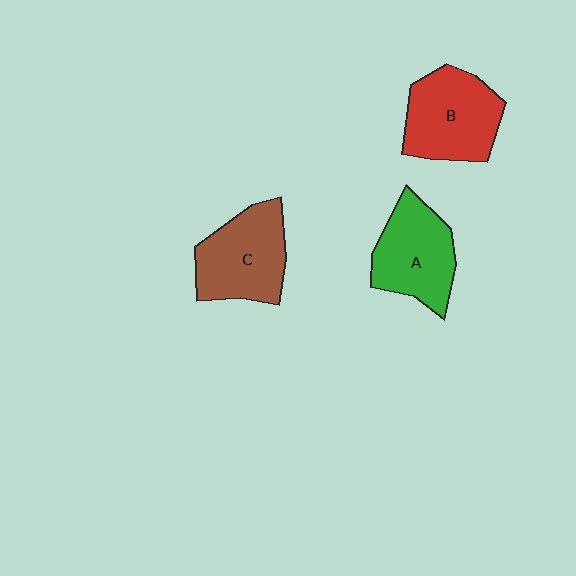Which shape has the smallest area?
Shape A (green).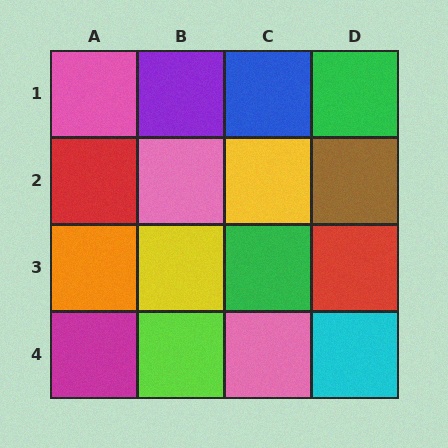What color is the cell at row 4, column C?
Pink.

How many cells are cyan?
1 cell is cyan.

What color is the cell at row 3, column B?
Yellow.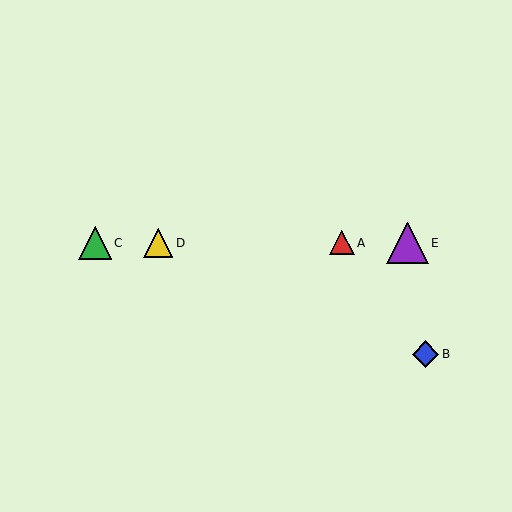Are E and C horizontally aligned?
Yes, both are at y≈243.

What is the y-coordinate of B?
Object B is at y≈354.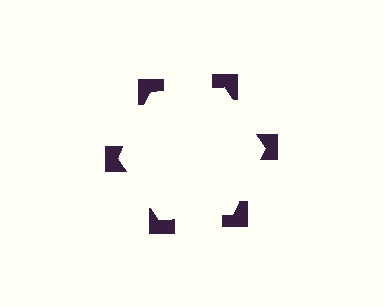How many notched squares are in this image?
There are 6 — one at each vertex of the illusory hexagon.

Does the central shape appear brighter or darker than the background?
It typically appears slightly brighter than the background, even though no actual brightness change is drawn.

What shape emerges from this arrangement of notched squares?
An illusory hexagon — its edges are inferred from the aligned wedge cuts in the notched squares, not physically drawn.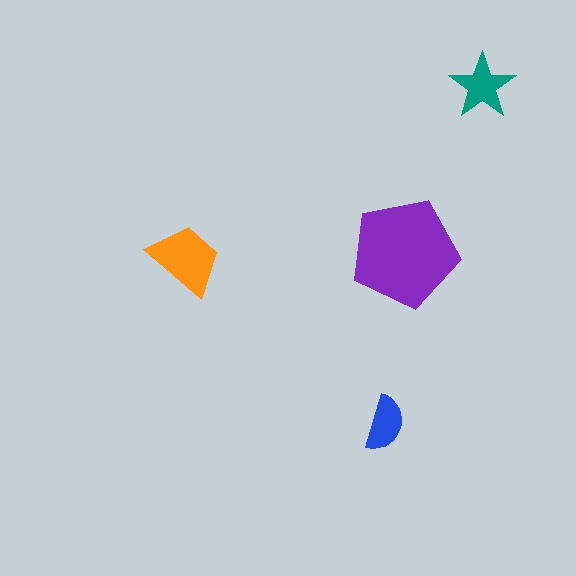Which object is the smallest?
The blue semicircle.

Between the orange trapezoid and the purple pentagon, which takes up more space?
The purple pentagon.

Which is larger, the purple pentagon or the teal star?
The purple pentagon.